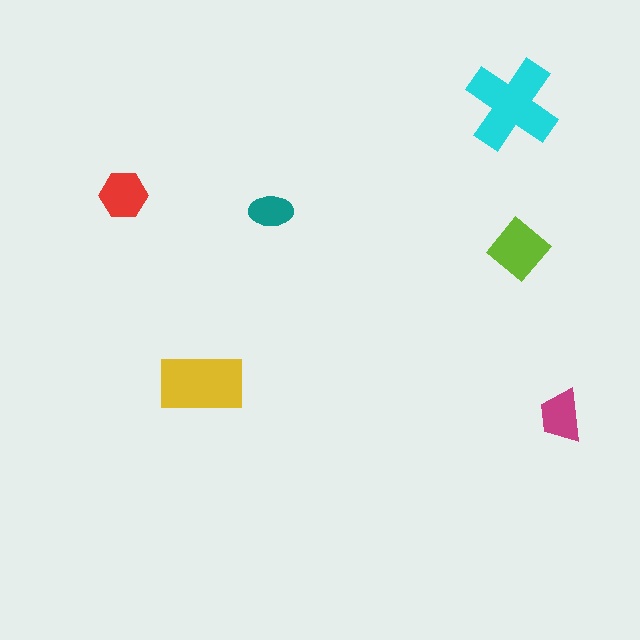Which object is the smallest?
The teal ellipse.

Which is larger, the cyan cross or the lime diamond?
The cyan cross.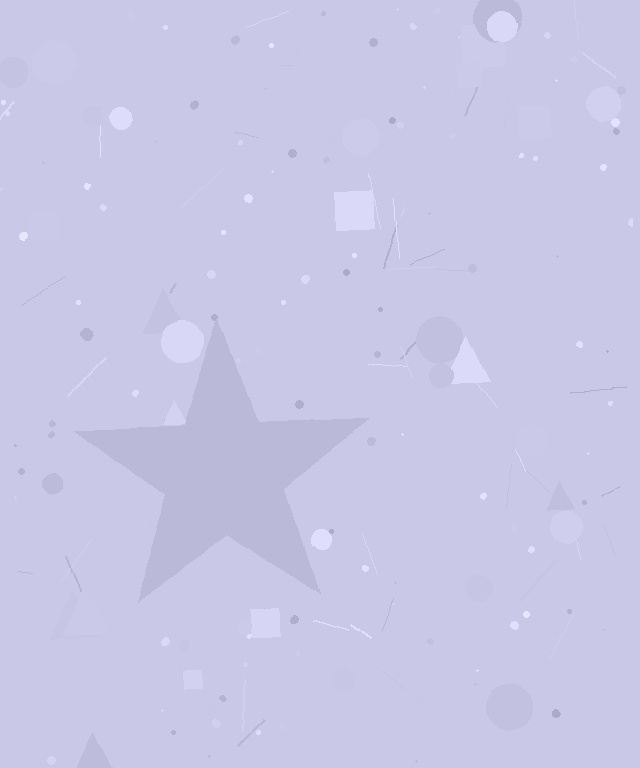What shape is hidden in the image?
A star is hidden in the image.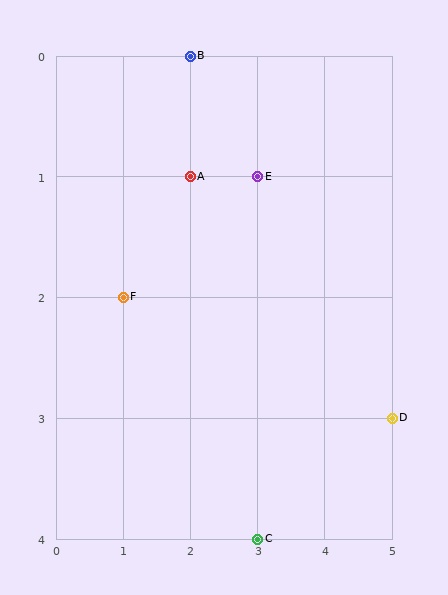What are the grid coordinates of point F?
Point F is at grid coordinates (1, 2).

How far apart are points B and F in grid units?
Points B and F are 1 column and 2 rows apart (about 2.2 grid units diagonally).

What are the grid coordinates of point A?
Point A is at grid coordinates (2, 1).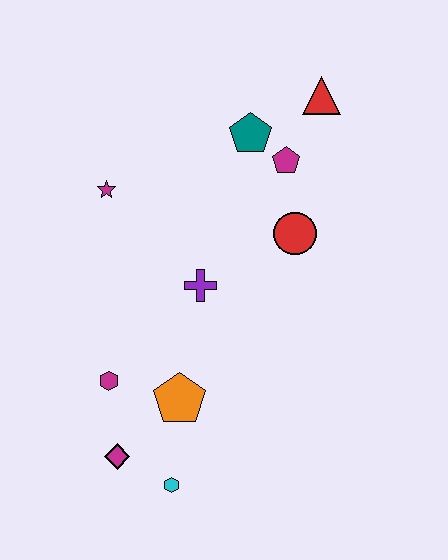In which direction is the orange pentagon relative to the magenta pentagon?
The orange pentagon is below the magenta pentagon.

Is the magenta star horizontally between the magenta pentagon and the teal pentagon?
No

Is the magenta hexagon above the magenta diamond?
Yes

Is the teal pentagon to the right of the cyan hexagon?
Yes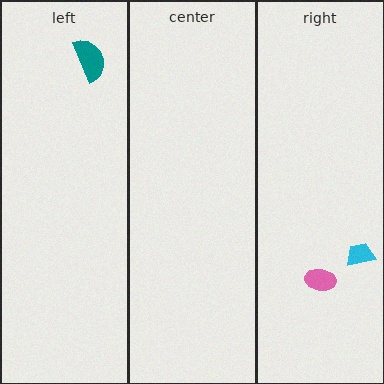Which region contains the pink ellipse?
The right region.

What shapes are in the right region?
The cyan trapezoid, the pink ellipse.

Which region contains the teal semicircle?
The left region.